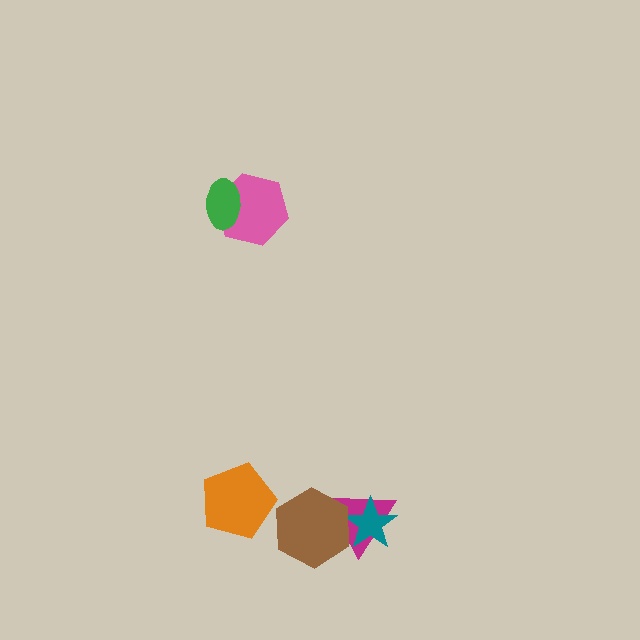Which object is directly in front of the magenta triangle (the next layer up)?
The teal star is directly in front of the magenta triangle.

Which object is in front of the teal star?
The brown hexagon is in front of the teal star.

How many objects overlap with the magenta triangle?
2 objects overlap with the magenta triangle.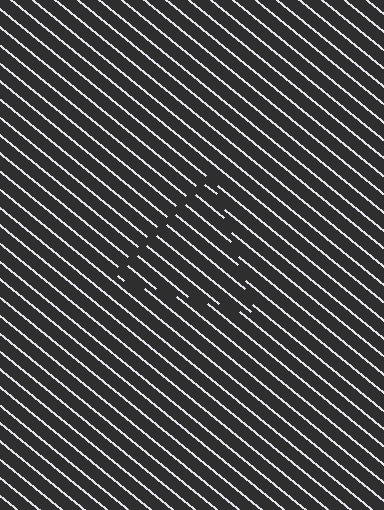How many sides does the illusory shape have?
3 sides — the line-ends trace a triangle.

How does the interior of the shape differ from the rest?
The interior of the shape contains the same grating, shifted by half a period — the contour is defined by the phase discontinuity where line-ends from the inner and outer gratings abut.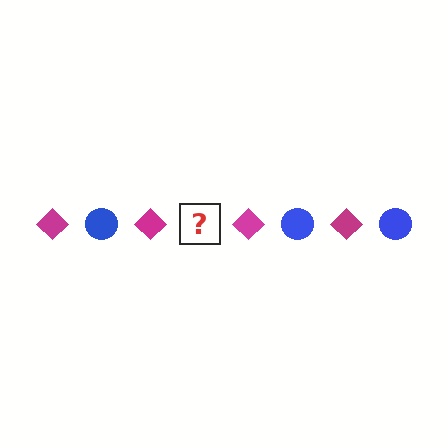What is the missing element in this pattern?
The missing element is a blue circle.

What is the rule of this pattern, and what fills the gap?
The rule is that the pattern alternates between magenta diamond and blue circle. The gap should be filled with a blue circle.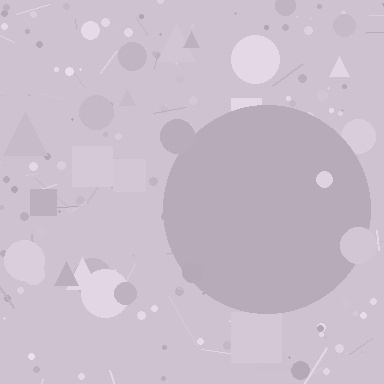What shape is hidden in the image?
A circle is hidden in the image.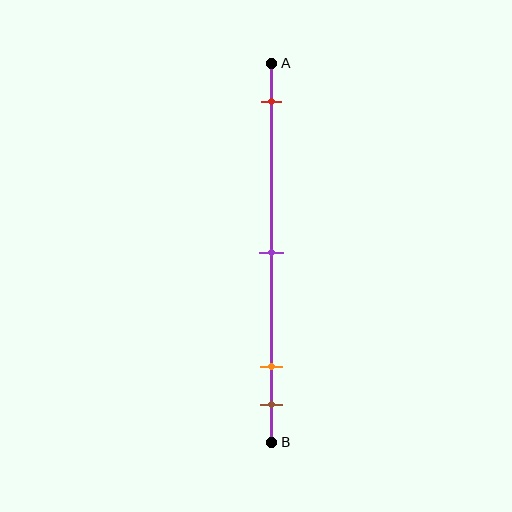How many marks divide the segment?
There are 4 marks dividing the segment.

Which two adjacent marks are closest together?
The orange and brown marks are the closest adjacent pair.